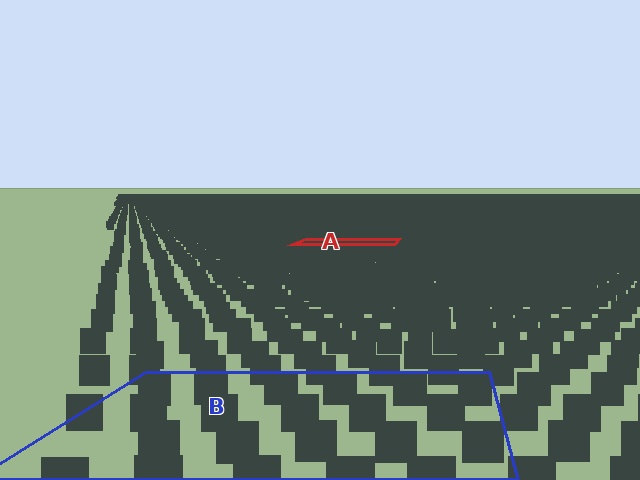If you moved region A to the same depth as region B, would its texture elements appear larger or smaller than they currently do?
They would appear larger. At a closer depth, the same texture elements are projected at a bigger on-screen size.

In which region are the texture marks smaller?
The texture marks are smaller in region A, because it is farther away.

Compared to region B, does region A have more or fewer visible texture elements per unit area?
Region A has more texture elements per unit area — they are packed more densely because it is farther away.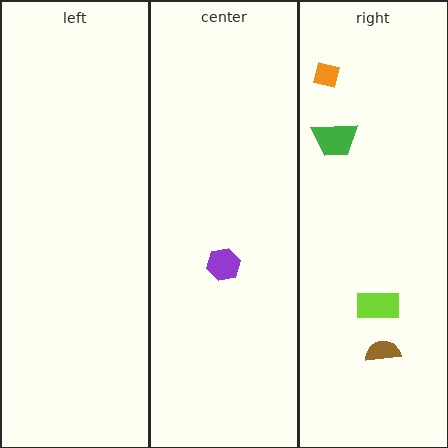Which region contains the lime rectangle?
The right region.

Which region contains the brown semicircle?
The right region.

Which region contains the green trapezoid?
The right region.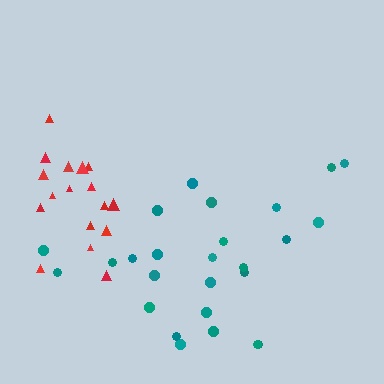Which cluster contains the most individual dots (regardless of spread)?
Teal (26).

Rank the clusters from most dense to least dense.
red, teal.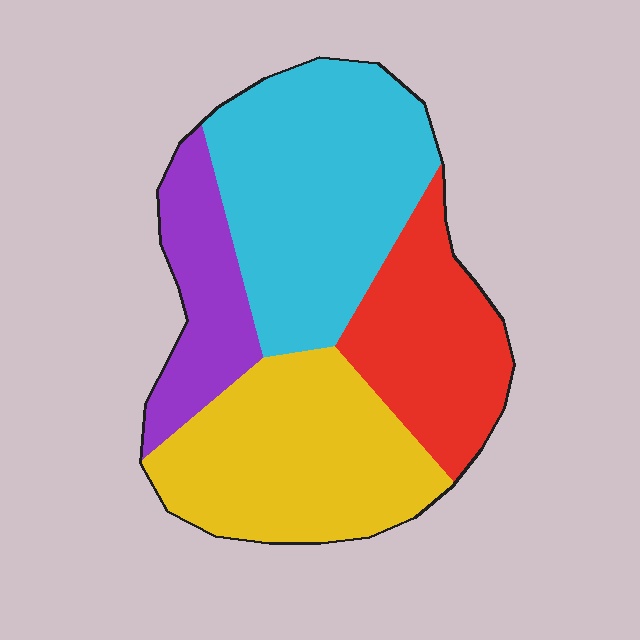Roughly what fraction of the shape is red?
Red takes up about one fifth (1/5) of the shape.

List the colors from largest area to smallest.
From largest to smallest: cyan, yellow, red, purple.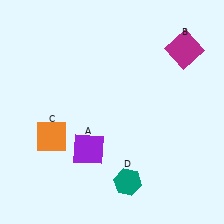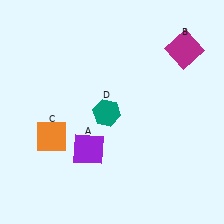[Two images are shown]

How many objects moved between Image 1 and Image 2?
1 object moved between the two images.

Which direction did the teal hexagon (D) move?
The teal hexagon (D) moved up.